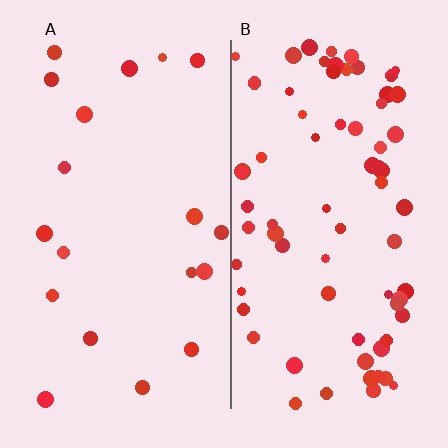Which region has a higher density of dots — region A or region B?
B (the right).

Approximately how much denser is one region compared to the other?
Approximately 3.8× — region B over region A.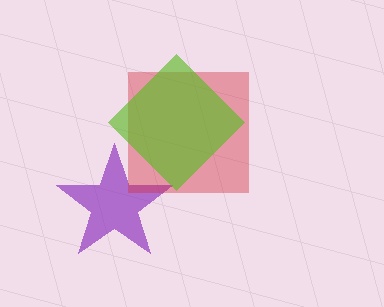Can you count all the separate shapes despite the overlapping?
Yes, there are 3 separate shapes.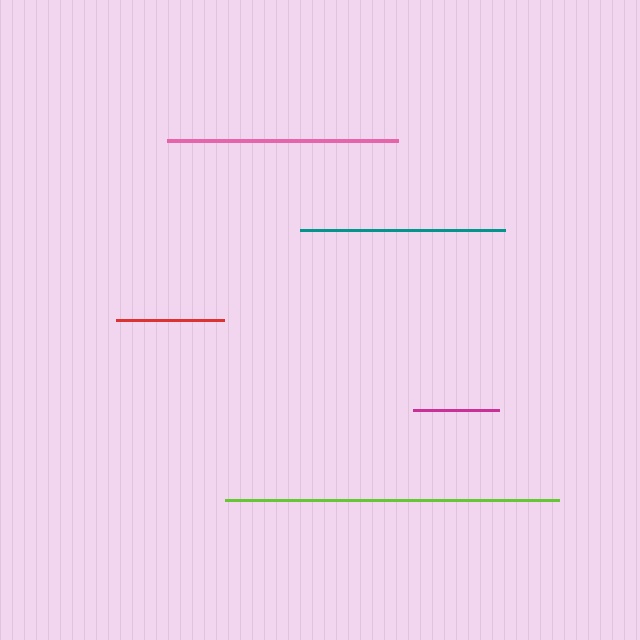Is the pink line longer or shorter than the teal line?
The pink line is longer than the teal line.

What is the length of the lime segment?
The lime segment is approximately 335 pixels long.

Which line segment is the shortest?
The magenta line is the shortest at approximately 86 pixels.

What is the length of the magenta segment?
The magenta segment is approximately 86 pixels long.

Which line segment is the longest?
The lime line is the longest at approximately 335 pixels.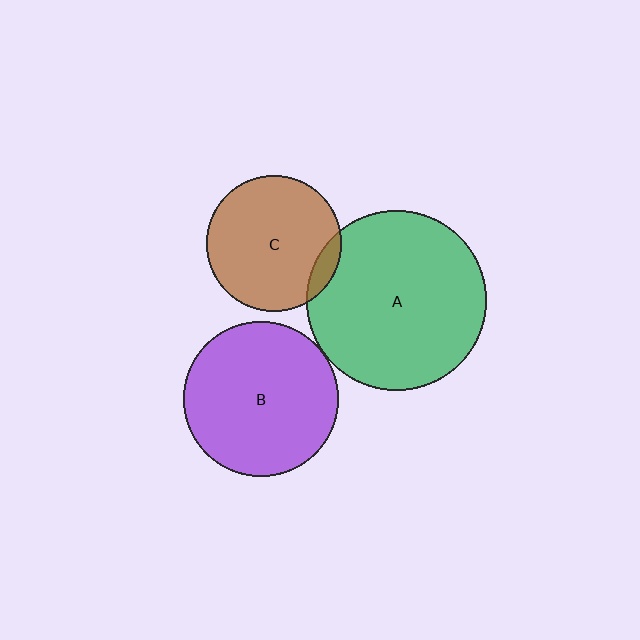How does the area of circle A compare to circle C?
Approximately 1.8 times.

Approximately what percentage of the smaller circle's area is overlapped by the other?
Approximately 10%.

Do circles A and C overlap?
Yes.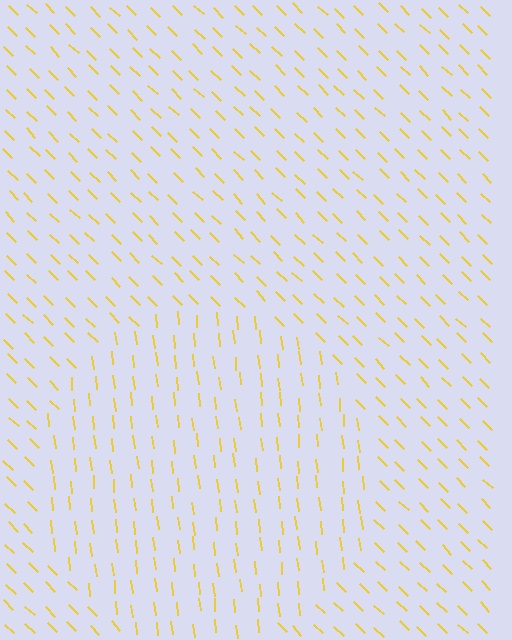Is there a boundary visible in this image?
Yes, there is a texture boundary formed by a change in line orientation.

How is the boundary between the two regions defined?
The boundary is defined purely by a change in line orientation (approximately 39 degrees difference). All lines are the same color and thickness.